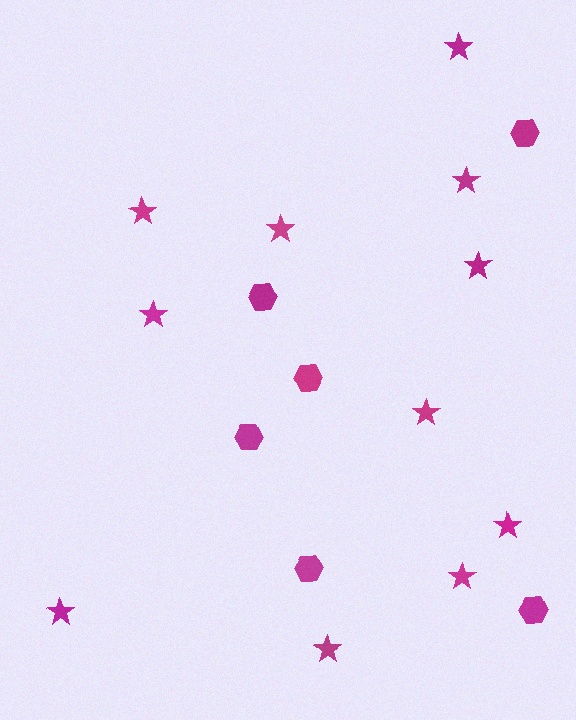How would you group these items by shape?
There are 2 groups: one group of hexagons (6) and one group of stars (11).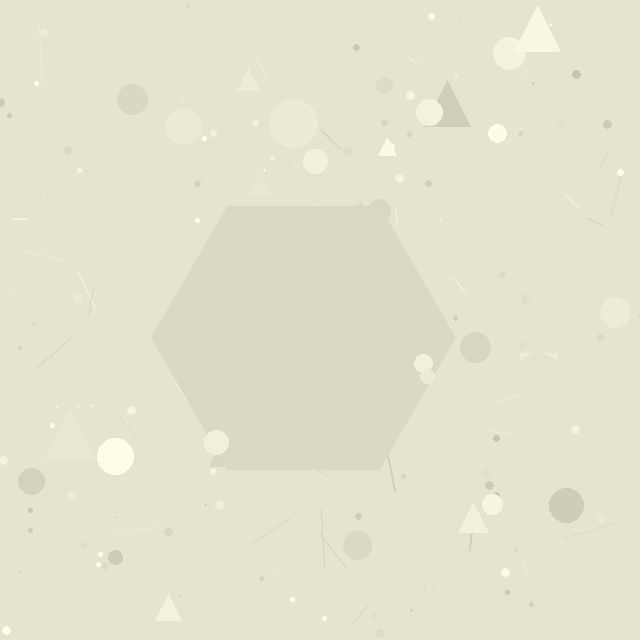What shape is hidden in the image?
A hexagon is hidden in the image.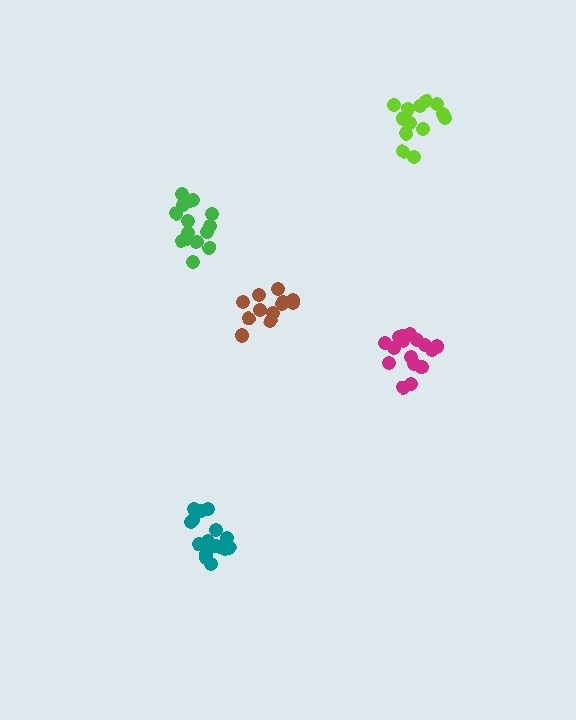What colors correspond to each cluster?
The clusters are colored: green, brown, teal, lime, magenta.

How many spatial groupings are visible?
There are 5 spatial groupings.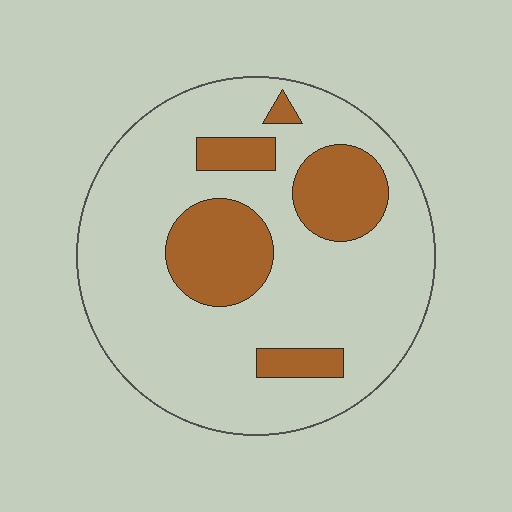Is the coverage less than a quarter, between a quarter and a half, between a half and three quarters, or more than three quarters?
Less than a quarter.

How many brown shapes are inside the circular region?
5.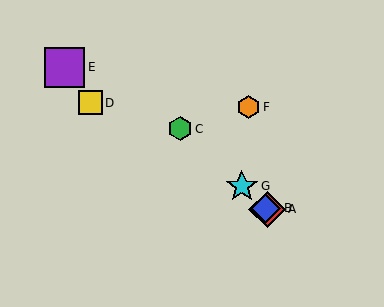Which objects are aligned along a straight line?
Objects A, B, C, G are aligned along a straight line.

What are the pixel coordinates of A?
Object A is at (267, 209).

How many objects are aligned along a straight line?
4 objects (A, B, C, G) are aligned along a straight line.